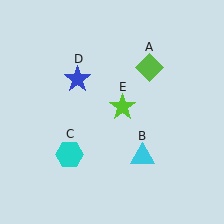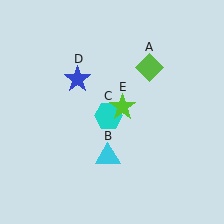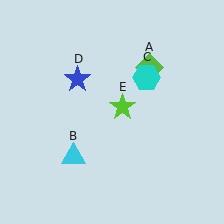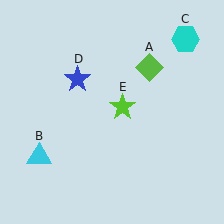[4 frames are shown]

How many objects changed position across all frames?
2 objects changed position: cyan triangle (object B), cyan hexagon (object C).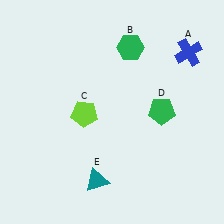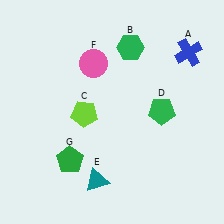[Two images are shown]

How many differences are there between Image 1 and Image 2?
There are 2 differences between the two images.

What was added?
A pink circle (F), a green pentagon (G) were added in Image 2.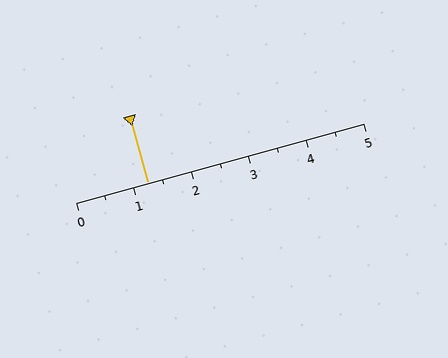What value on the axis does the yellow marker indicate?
The marker indicates approximately 1.2.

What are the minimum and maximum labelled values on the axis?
The axis runs from 0 to 5.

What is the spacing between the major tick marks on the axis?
The major ticks are spaced 1 apart.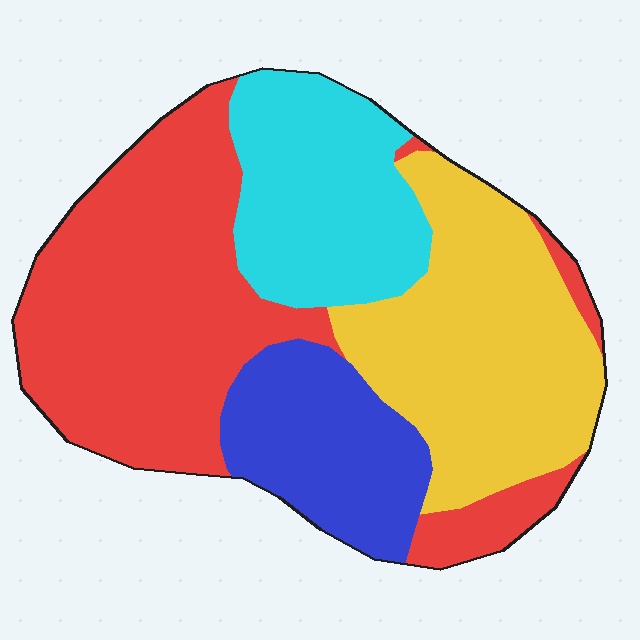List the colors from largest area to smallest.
From largest to smallest: red, yellow, cyan, blue.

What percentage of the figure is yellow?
Yellow covers 27% of the figure.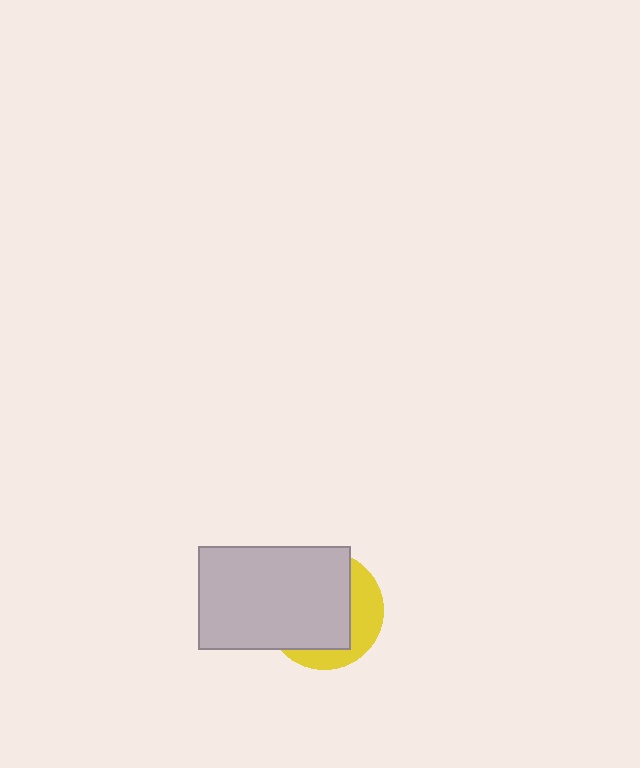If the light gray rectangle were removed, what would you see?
You would see the complete yellow circle.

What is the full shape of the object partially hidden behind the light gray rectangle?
The partially hidden object is a yellow circle.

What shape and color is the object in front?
The object in front is a light gray rectangle.